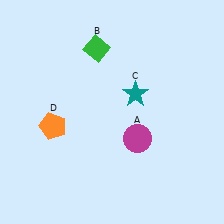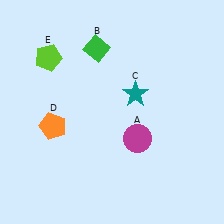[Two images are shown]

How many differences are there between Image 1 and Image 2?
There is 1 difference between the two images.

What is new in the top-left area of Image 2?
A lime pentagon (E) was added in the top-left area of Image 2.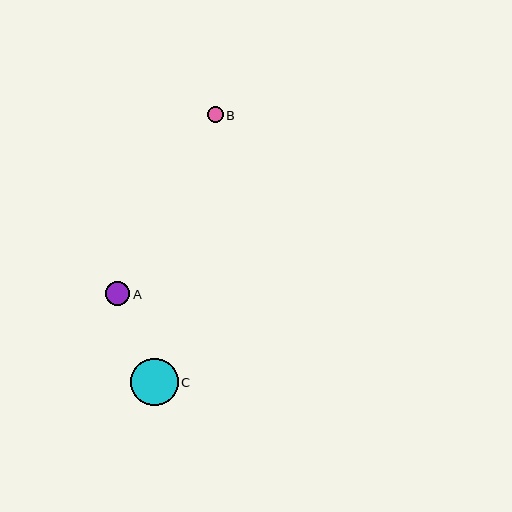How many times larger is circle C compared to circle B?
Circle C is approximately 2.9 times the size of circle B.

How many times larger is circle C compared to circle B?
Circle C is approximately 2.9 times the size of circle B.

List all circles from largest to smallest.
From largest to smallest: C, A, B.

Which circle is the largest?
Circle C is the largest with a size of approximately 47 pixels.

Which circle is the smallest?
Circle B is the smallest with a size of approximately 16 pixels.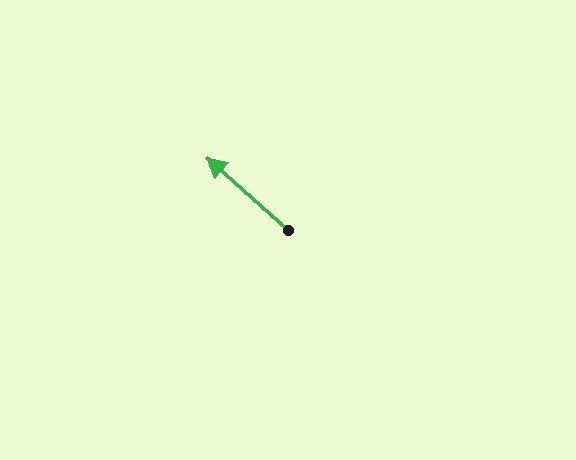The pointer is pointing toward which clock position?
Roughly 10 o'clock.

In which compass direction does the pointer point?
Northwest.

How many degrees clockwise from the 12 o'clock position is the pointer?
Approximately 312 degrees.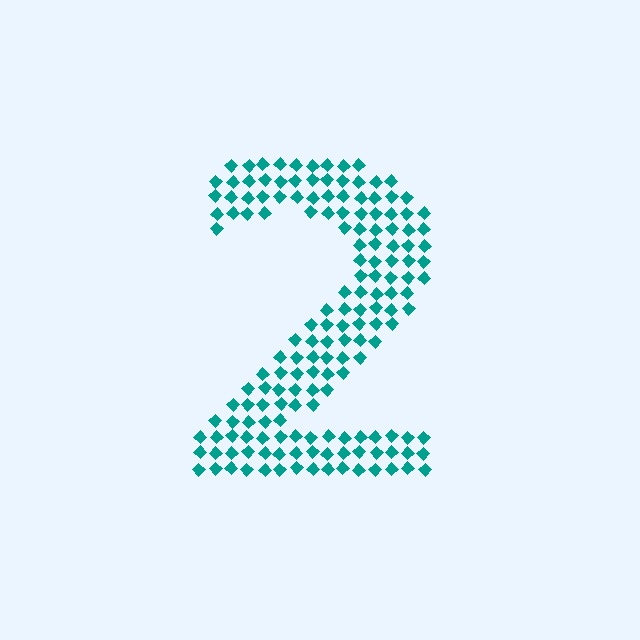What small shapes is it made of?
It is made of small diamonds.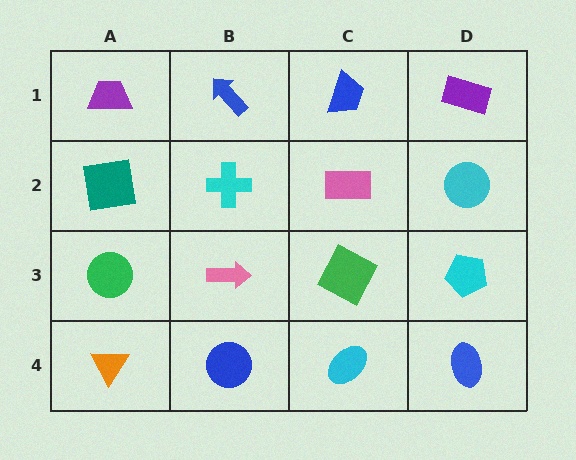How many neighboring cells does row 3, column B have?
4.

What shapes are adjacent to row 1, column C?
A pink rectangle (row 2, column C), a blue arrow (row 1, column B), a purple rectangle (row 1, column D).